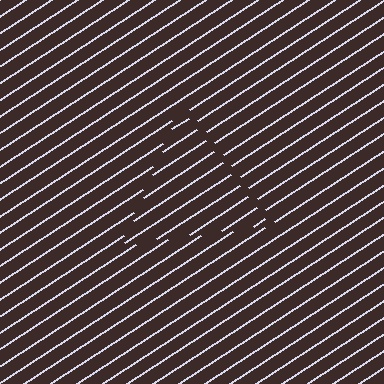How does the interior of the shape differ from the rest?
The interior of the shape contains the same grating, shifted by half a period — the contour is defined by the phase discontinuity where line-ends from the inner and outer gratings abut.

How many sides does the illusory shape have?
3 sides — the line-ends trace a triangle.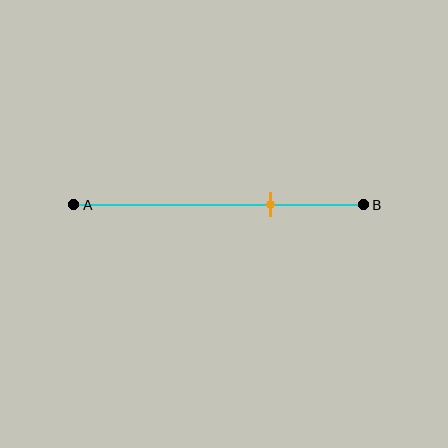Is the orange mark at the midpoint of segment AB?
No, the mark is at about 70% from A, not at the 50% midpoint.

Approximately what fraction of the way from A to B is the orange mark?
The orange mark is approximately 70% of the way from A to B.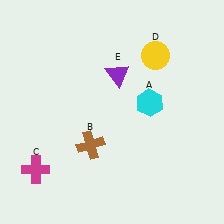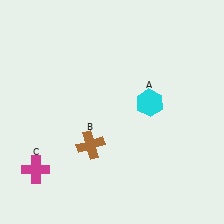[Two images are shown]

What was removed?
The yellow circle (D), the purple triangle (E) were removed in Image 2.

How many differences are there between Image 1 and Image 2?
There are 2 differences between the two images.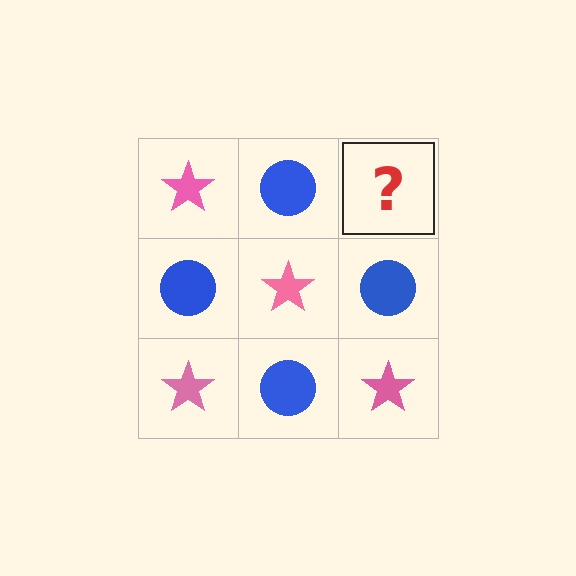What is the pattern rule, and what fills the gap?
The rule is that it alternates pink star and blue circle in a checkerboard pattern. The gap should be filled with a pink star.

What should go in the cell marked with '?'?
The missing cell should contain a pink star.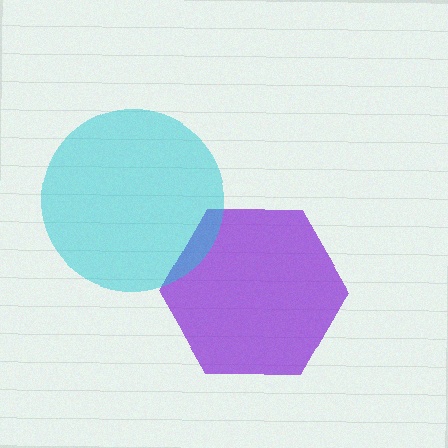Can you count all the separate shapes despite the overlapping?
Yes, there are 2 separate shapes.